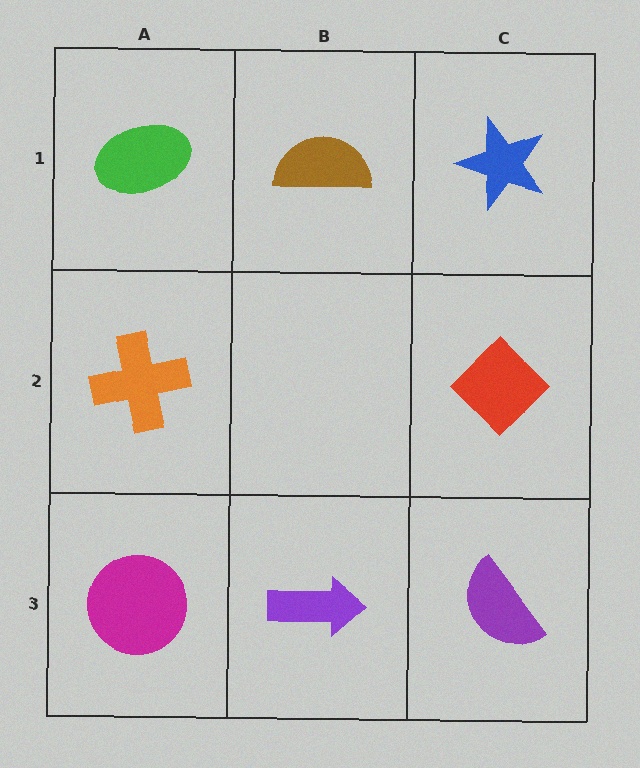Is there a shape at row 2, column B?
No, that cell is empty.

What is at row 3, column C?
A purple semicircle.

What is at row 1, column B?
A brown semicircle.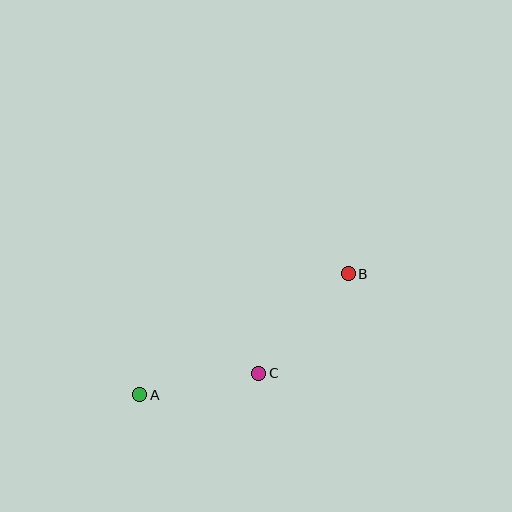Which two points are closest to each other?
Points A and C are closest to each other.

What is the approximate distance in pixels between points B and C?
The distance between B and C is approximately 134 pixels.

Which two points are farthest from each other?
Points A and B are farthest from each other.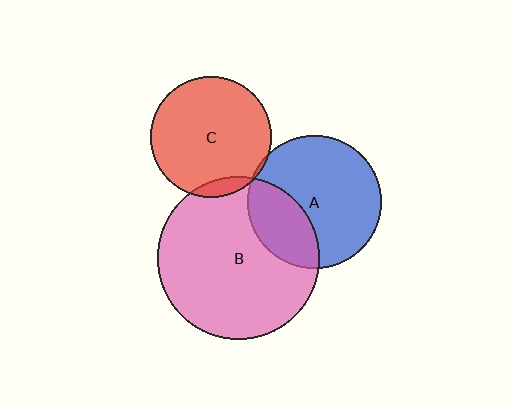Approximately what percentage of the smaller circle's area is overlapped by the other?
Approximately 5%.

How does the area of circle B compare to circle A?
Approximately 1.5 times.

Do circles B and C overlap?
Yes.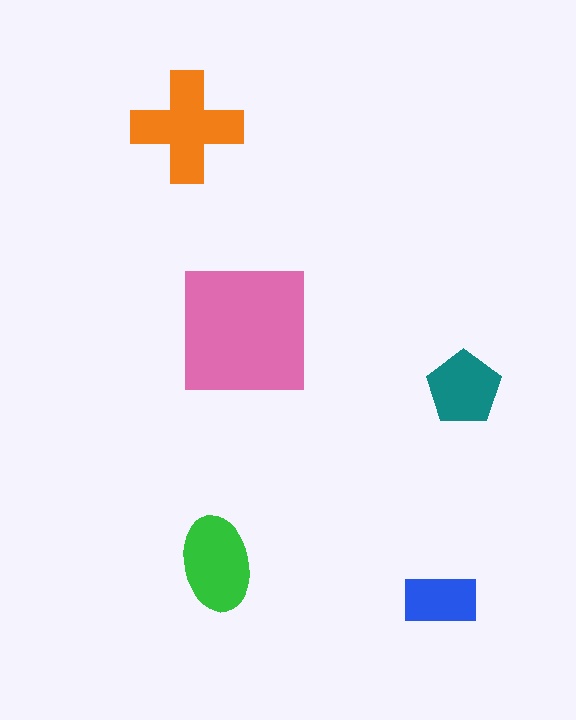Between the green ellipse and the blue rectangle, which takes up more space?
The green ellipse.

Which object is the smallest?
The blue rectangle.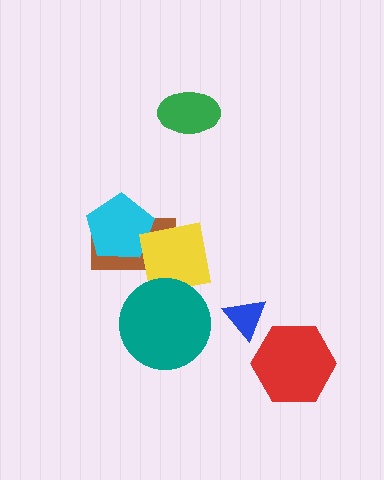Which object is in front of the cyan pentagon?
The yellow square is in front of the cyan pentagon.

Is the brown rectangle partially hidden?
Yes, it is partially covered by another shape.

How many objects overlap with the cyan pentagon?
2 objects overlap with the cyan pentagon.